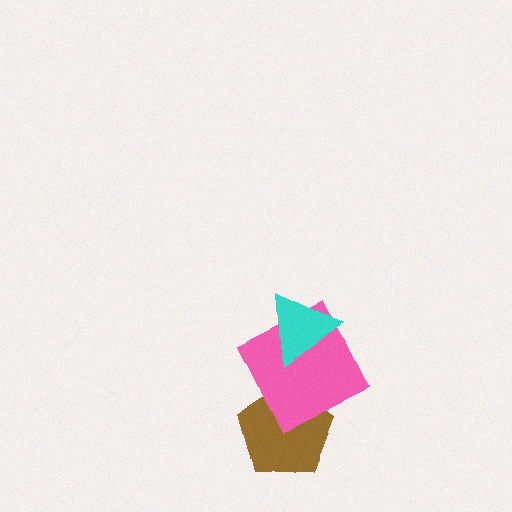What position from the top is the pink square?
The pink square is 2nd from the top.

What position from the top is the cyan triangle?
The cyan triangle is 1st from the top.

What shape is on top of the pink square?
The cyan triangle is on top of the pink square.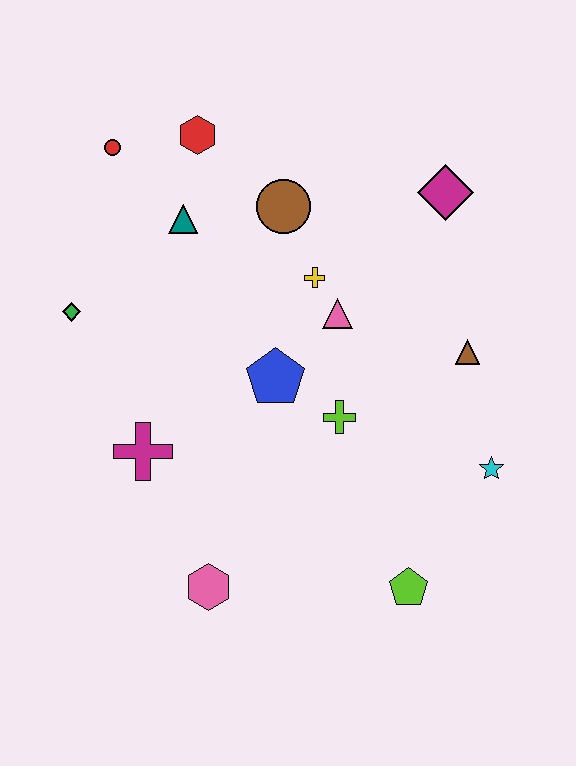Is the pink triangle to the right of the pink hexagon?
Yes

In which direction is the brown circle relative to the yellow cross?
The brown circle is above the yellow cross.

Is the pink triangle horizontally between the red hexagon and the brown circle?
No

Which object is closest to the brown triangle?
The cyan star is closest to the brown triangle.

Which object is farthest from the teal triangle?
The lime pentagon is farthest from the teal triangle.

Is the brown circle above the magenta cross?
Yes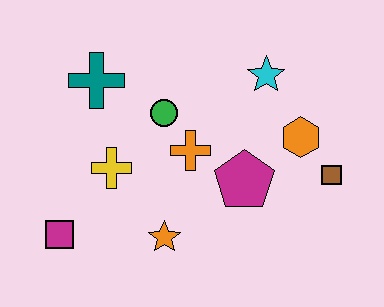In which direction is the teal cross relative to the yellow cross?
The teal cross is above the yellow cross.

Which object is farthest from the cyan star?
The magenta square is farthest from the cyan star.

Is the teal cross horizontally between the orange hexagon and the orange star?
No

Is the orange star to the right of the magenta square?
Yes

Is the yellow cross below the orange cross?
Yes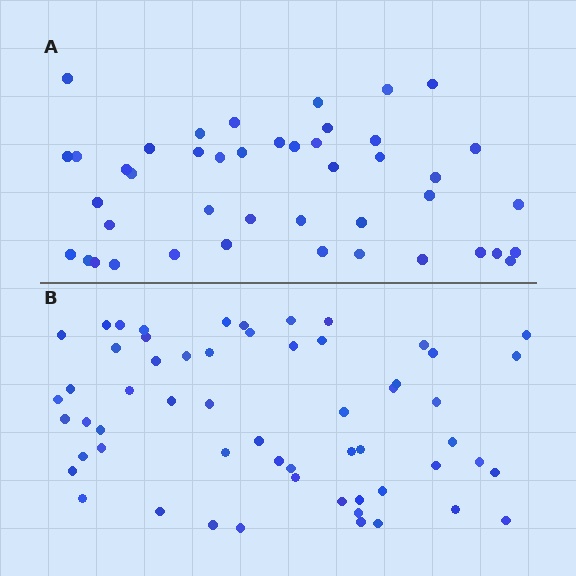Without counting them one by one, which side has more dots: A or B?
Region B (the bottom region) has more dots.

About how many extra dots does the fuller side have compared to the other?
Region B has approximately 15 more dots than region A.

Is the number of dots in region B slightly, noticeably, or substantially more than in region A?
Region B has noticeably more, but not dramatically so. The ratio is roughly 1.3 to 1.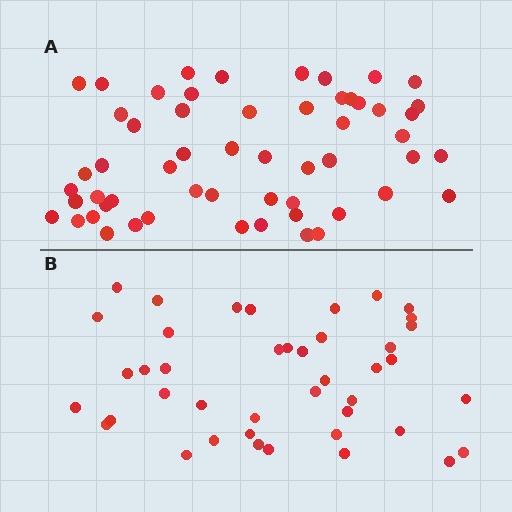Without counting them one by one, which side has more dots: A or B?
Region A (the top region) has more dots.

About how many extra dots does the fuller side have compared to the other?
Region A has approximately 15 more dots than region B.